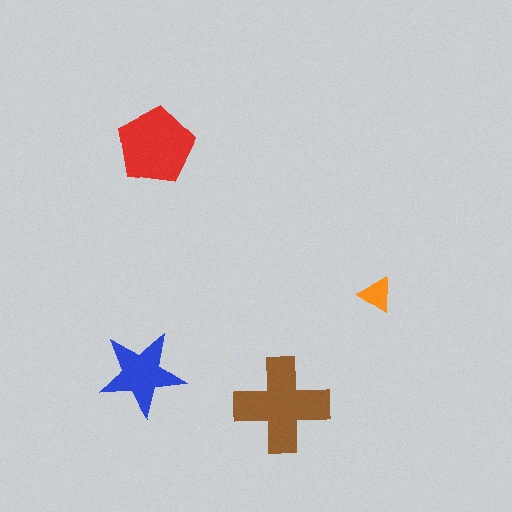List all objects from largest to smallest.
The brown cross, the red pentagon, the blue star, the orange triangle.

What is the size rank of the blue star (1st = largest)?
3rd.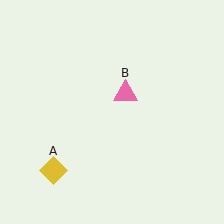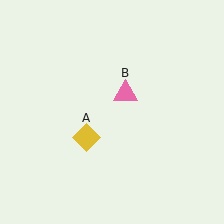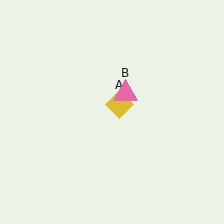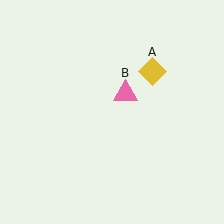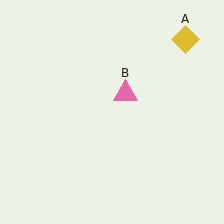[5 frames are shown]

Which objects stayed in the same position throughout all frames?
Pink triangle (object B) remained stationary.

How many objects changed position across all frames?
1 object changed position: yellow diamond (object A).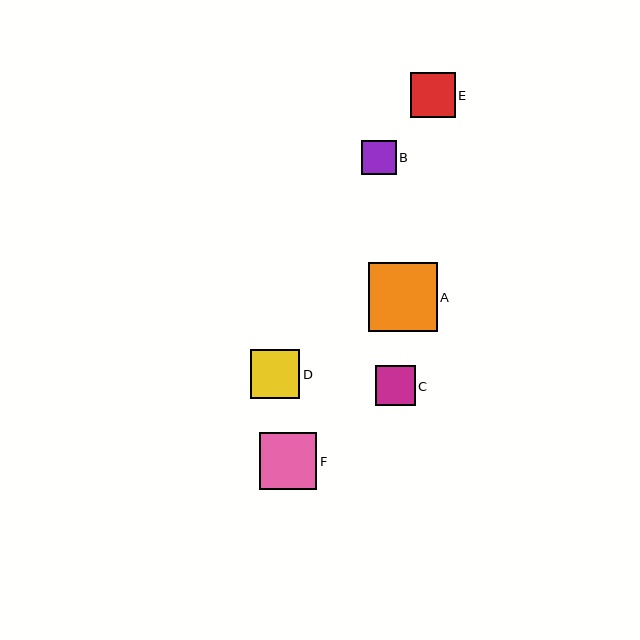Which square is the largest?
Square A is the largest with a size of approximately 69 pixels.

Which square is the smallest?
Square B is the smallest with a size of approximately 34 pixels.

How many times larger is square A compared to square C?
Square A is approximately 1.7 times the size of square C.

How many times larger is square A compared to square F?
Square A is approximately 1.2 times the size of square F.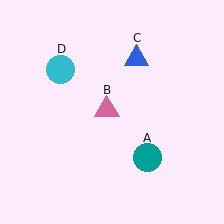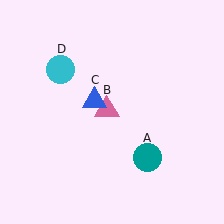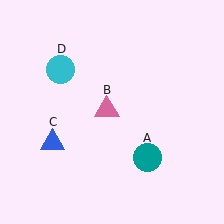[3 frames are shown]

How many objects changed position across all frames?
1 object changed position: blue triangle (object C).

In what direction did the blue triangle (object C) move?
The blue triangle (object C) moved down and to the left.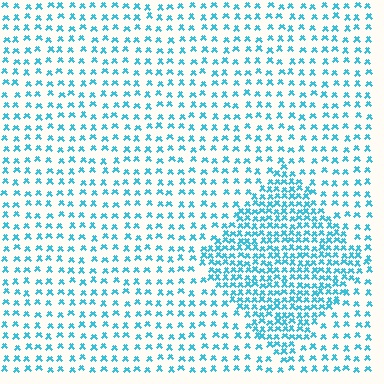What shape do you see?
I see a diamond.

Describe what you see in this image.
The image contains small cyan elements arranged at two different densities. A diamond-shaped region is visible where the elements are more densely packed than the surrounding area.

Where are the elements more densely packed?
The elements are more densely packed inside the diamond boundary.